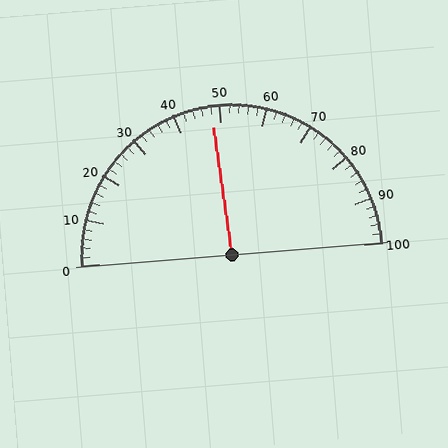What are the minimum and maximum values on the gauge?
The gauge ranges from 0 to 100.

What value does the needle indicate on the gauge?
The needle indicates approximately 48.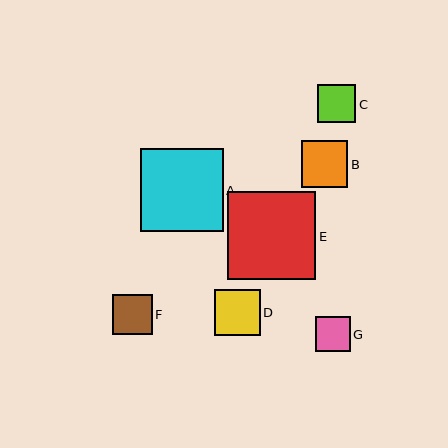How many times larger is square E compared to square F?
Square E is approximately 2.2 times the size of square F.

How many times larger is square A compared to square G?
Square A is approximately 2.4 times the size of square G.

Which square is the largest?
Square E is the largest with a size of approximately 88 pixels.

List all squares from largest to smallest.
From largest to smallest: E, A, B, D, F, C, G.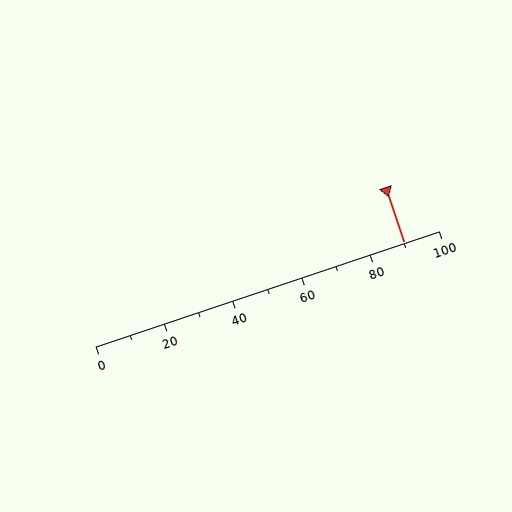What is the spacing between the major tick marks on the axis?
The major ticks are spaced 20 apart.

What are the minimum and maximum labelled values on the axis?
The axis runs from 0 to 100.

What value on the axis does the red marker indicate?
The marker indicates approximately 90.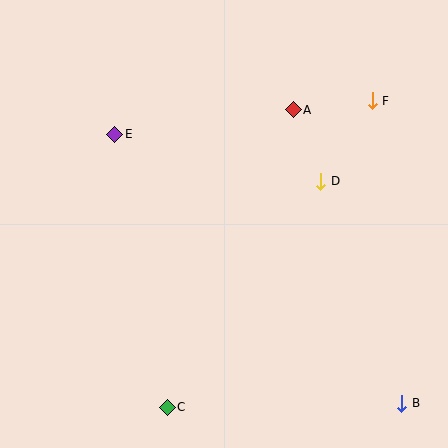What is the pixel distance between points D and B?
The distance between D and B is 237 pixels.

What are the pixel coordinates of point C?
Point C is at (167, 407).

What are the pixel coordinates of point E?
Point E is at (115, 134).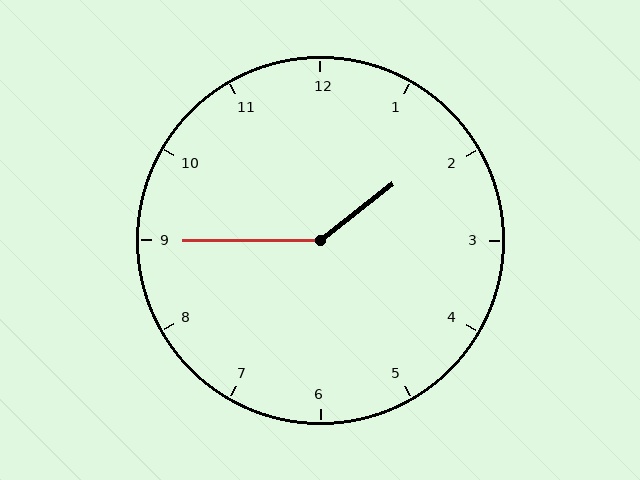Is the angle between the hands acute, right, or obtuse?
It is obtuse.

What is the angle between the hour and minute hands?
Approximately 142 degrees.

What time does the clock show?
1:45.